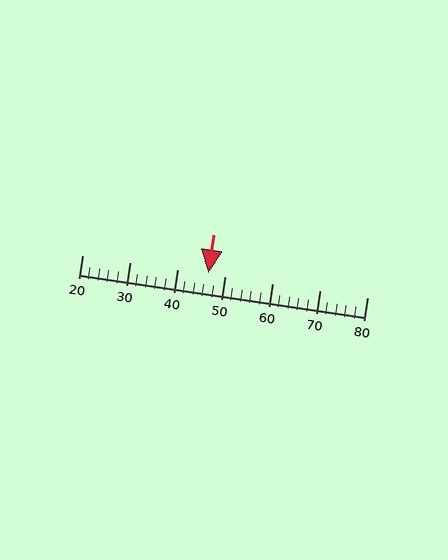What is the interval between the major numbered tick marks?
The major tick marks are spaced 10 units apart.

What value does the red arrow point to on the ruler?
The red arrow points to approximately 46.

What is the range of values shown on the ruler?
The ruler shows values from 20 to 80.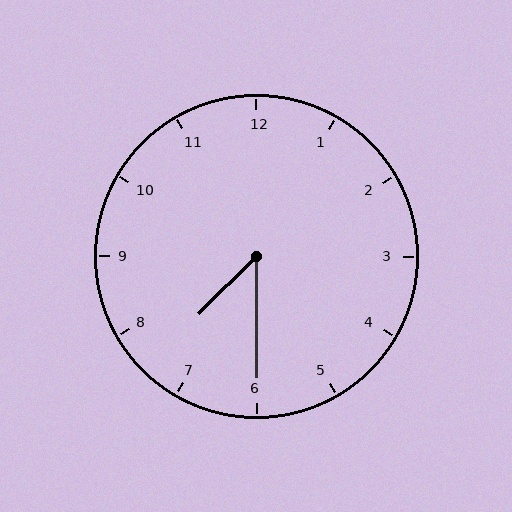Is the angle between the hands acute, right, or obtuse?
It is acute.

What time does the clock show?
7:30.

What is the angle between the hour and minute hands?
Approximately 45 degrees.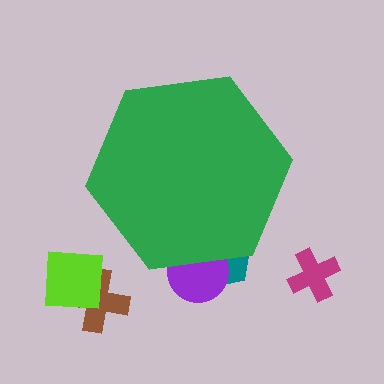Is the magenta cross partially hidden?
No, the magenta cross is fully visible.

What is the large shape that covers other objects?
A green hexagon.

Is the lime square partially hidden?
No, the lime square is fully visible.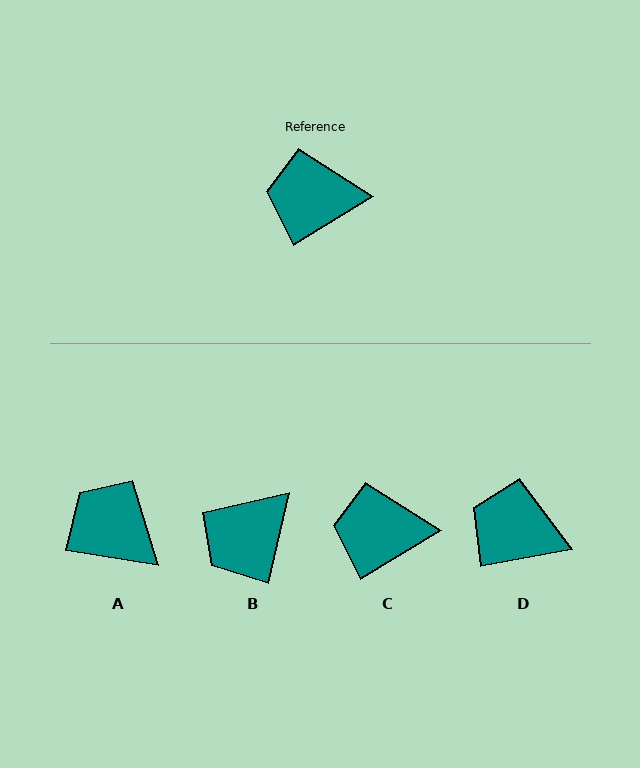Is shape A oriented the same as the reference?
No, it is off by about 40 degrees.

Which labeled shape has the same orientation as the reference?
C.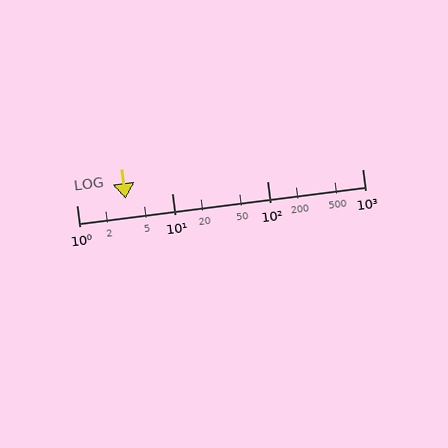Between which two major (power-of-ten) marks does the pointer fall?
The pointer is between 1 and 10.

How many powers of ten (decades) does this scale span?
The scale spans 3 decades, from 1 to 1000.